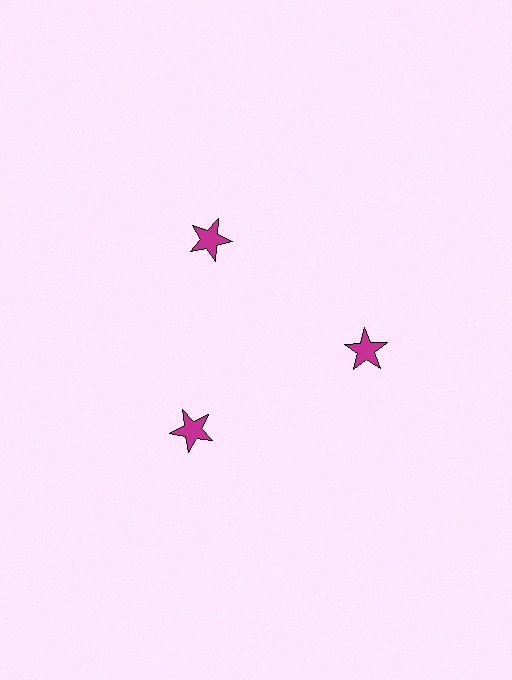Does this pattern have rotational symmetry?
Yes, this pattern has 3-fold rotational symmetry. It looks the same after rotating 120 degrees around the center.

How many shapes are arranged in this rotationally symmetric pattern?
There are 3 shapes, arranged in 3 groups of 1.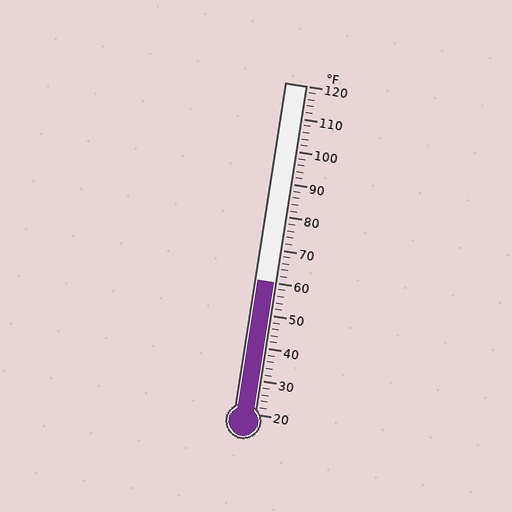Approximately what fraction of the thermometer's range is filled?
The thermometer is filled to approximately 40% of its range.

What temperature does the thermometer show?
The thermometer shows approximately 60°F.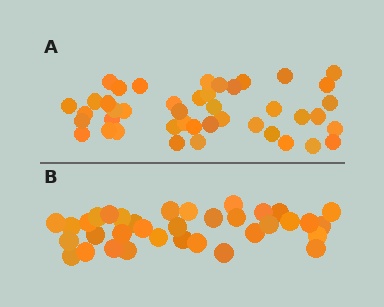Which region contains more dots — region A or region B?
Region A (the top region) has more dots.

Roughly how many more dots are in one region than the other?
Region A has roughly 8 or so more dots than region B.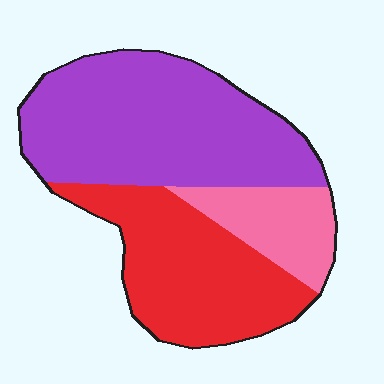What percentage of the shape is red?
Red takes up about one third (1/3) of the shape.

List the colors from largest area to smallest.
From largest to smallest: purple, red, pink.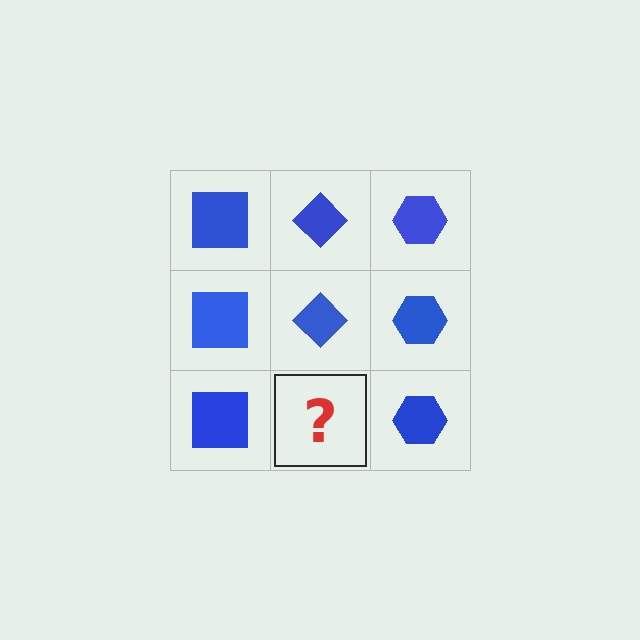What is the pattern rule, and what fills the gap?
The rule is that each column has a consistent shape. The gap should be filled with a blue diamond.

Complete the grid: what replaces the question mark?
The question mark should be replaced with a blue diamond.